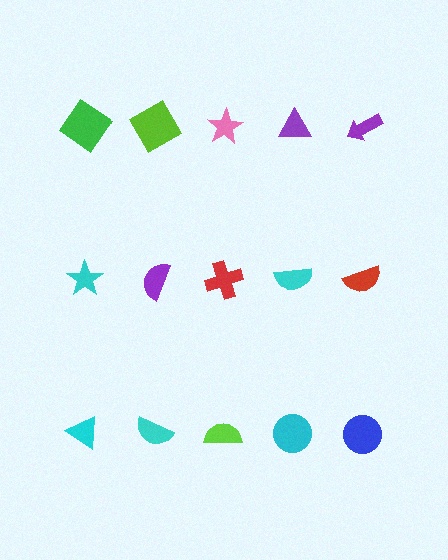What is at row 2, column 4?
A cyan semicircle.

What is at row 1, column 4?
A purple triangle.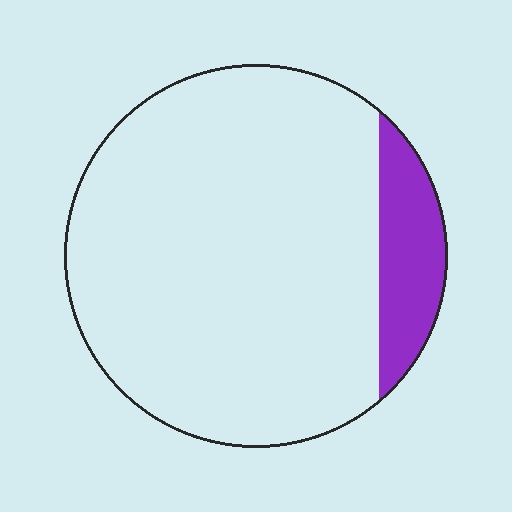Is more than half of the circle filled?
No.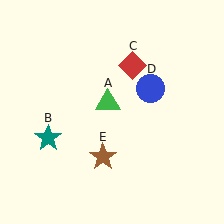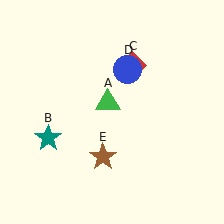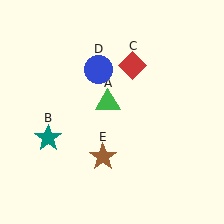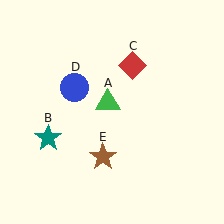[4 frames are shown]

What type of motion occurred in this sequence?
The blue circle (object D) rotated counterclockwise around the center of the scene.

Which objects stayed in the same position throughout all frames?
Green triangle (object A) and teal star (object B) and red diamond (object C) and brown star (object E) remained stationary.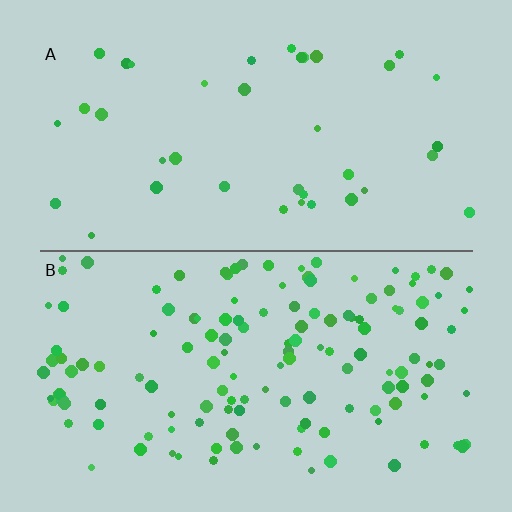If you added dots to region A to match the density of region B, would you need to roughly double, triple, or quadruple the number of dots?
Approximately quadruple.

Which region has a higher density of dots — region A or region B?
B (the bottom).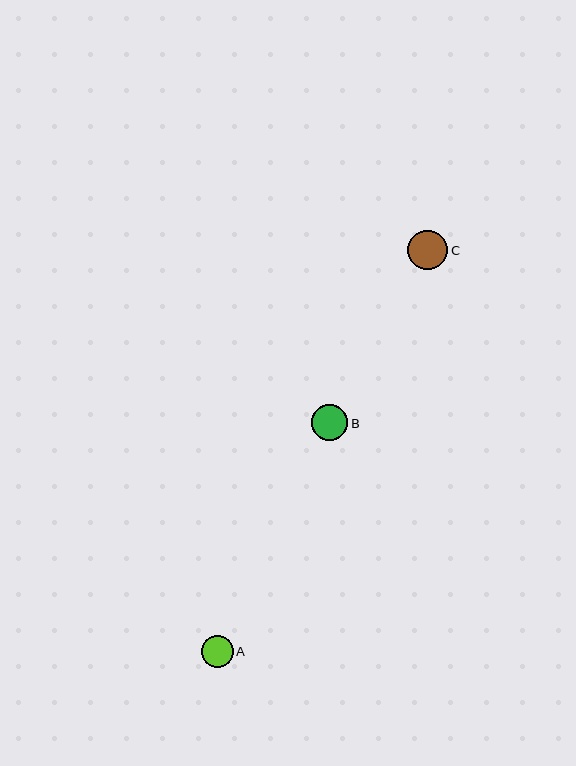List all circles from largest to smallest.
From largest to smallest: C, B, A.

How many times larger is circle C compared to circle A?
Circle C is approximately 1.3 times the size of circle A.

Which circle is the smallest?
Circle A is the smallest with a size of approximately 32 pixels.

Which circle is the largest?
Circle C is the largest with a size of approximately 40 pixels.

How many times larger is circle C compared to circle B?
Circle C is approximately 1.1 times the size of circle B.